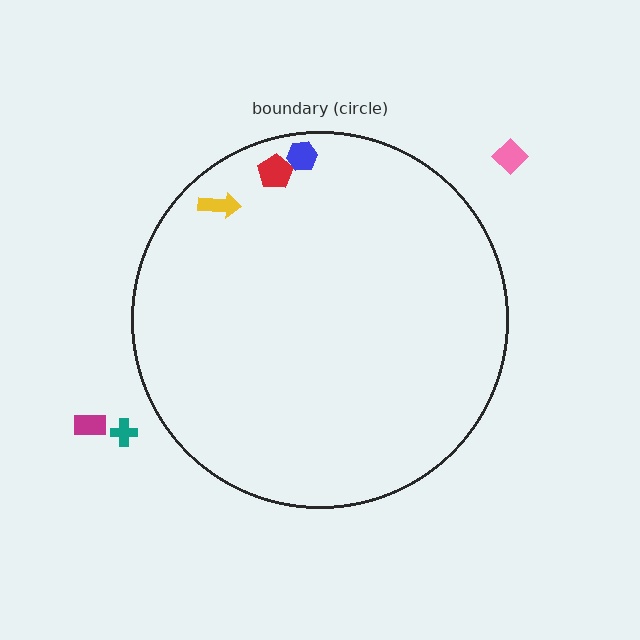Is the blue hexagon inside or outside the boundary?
Inside.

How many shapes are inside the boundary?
3 inside, 3 outside.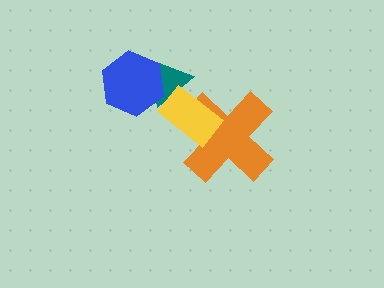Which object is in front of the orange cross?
The yellow rectangle is in front of the orange cross.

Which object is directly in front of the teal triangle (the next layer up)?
The blue hexagon is directly in front of the teal triangle.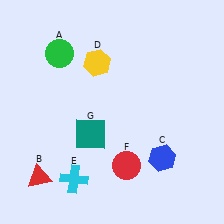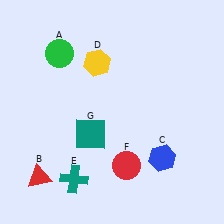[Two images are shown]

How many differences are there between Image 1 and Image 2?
There is 1 difference between the two images.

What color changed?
The cross (E) changed from cyan in Image 1 to teal in Image 2.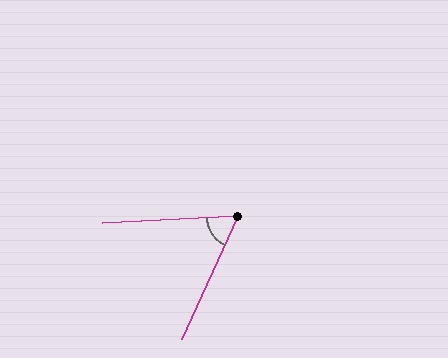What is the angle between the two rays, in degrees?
Approximately 62 degrees.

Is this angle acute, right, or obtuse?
It is acute.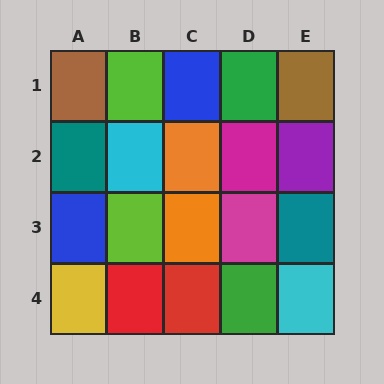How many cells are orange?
2 cells are orange.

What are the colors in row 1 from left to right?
Brown, lime, blue, green, brown.